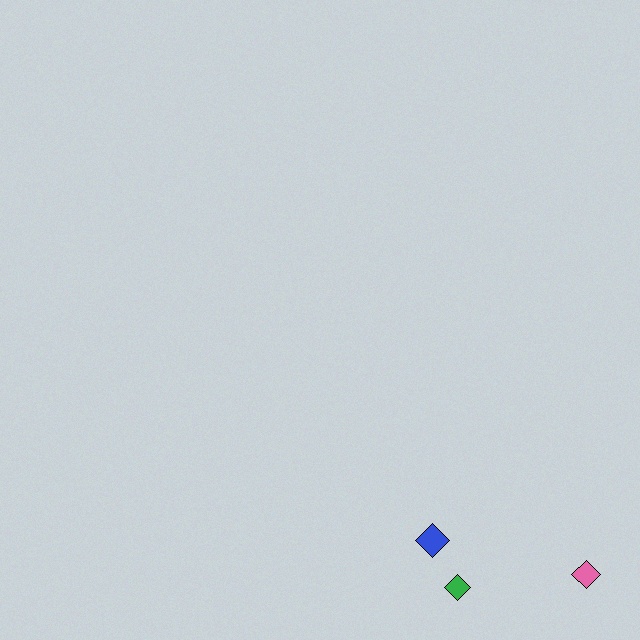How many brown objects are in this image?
There are no brown objects.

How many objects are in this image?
There are 3 objects.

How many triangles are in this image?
There are no triangles.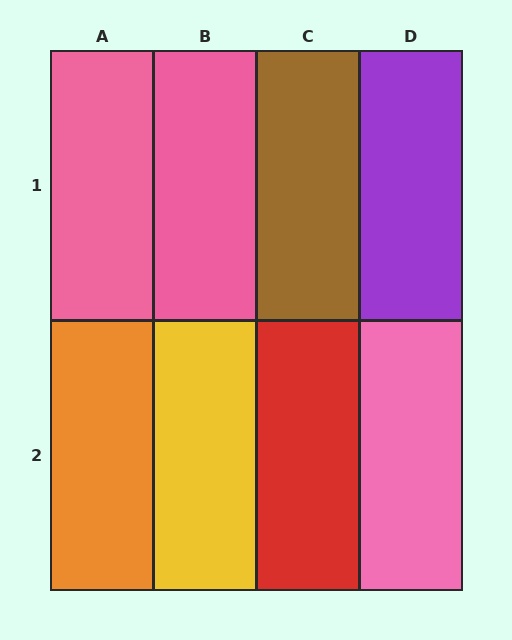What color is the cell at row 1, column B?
Pink.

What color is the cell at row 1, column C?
Brown.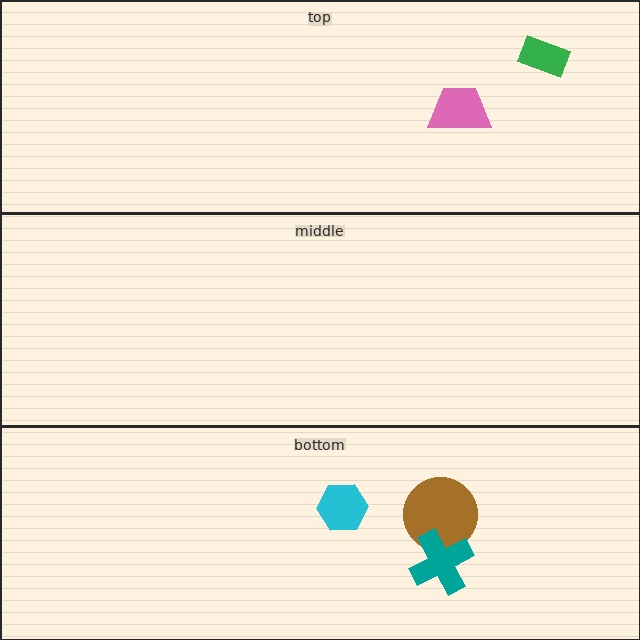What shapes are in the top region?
The pink trapezoid, the green rectangle.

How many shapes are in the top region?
2.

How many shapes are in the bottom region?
3.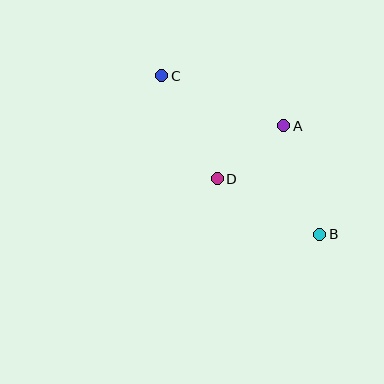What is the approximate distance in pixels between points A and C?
The distance between A and C is approximately 132 pixels.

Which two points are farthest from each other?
Points B and C are farthest from each other.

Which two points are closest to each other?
Points A and D are closest to each other.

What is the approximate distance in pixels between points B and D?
The distance between B and D is approximately 116 pixels.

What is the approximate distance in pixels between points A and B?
The distance between A and B is approximately 115 pixels.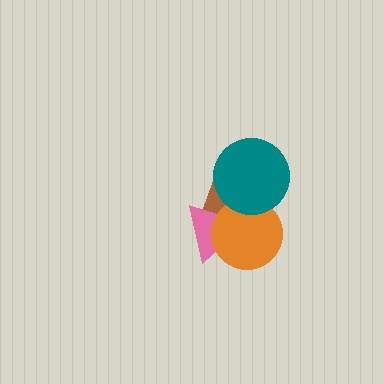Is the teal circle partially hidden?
No, no other shape covers it.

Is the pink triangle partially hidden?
Yes, it is partially covered by another shape.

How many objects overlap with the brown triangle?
3 objects overlap with the brown triangle.